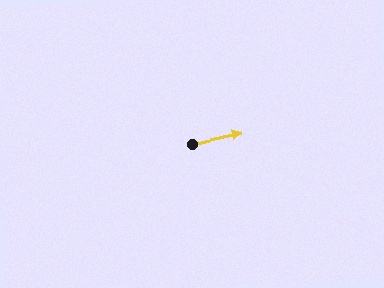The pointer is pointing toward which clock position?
Roughly 3 o'clock.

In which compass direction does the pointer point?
East.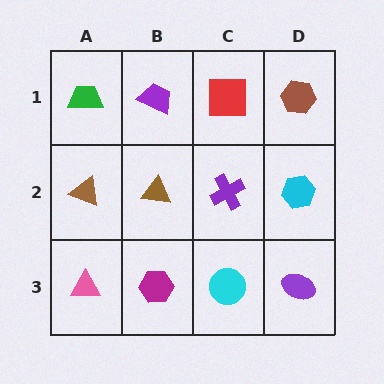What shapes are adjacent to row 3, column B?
A brown triangle (row 2, column B), a pink triangle (row 3, column A), a cyan circle (row 3, column C).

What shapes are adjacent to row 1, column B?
A brown triangle (row 2, column B), a green trapezoid (row 1, column A), a red square (row 1, column C).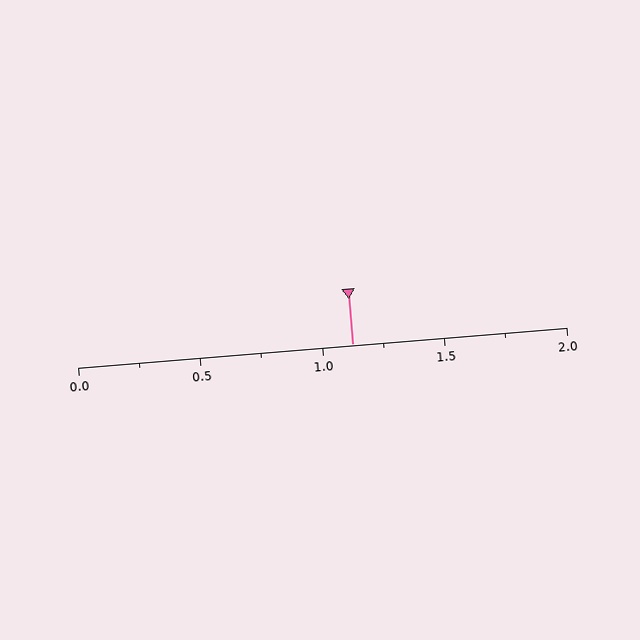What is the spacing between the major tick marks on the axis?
The major ticks are spaced 0.5 apart.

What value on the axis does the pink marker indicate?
The marker indicates approximately 1.12.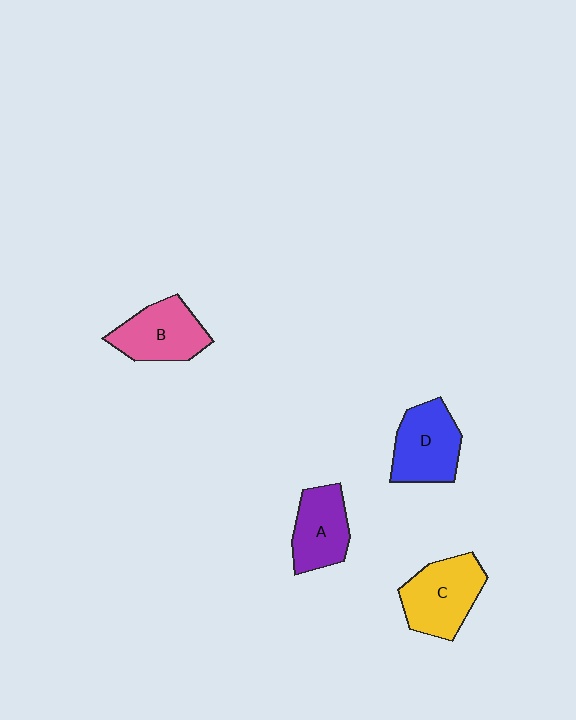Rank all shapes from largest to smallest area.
From largest to smallest: C (yellow), D (blue), B (pink), A (purple).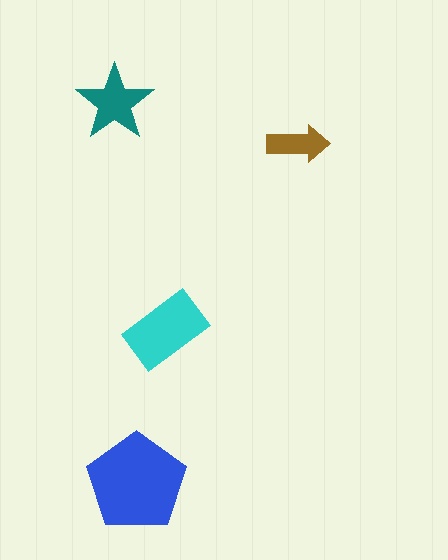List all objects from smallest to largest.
The brown arrow, the teal star, the cyan rectangle, the blue pentagon.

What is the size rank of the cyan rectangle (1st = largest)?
2nd.